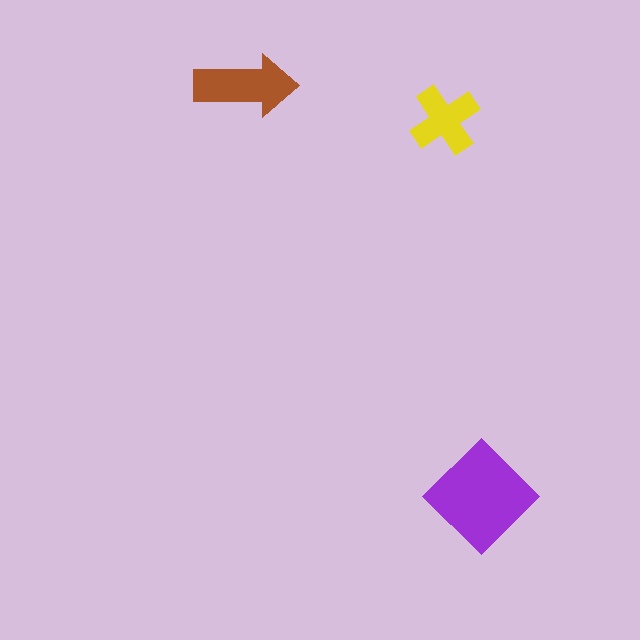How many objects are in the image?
There are 3 objects in the image.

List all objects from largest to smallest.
The purple diamond, the brown arrow, the yellow cross.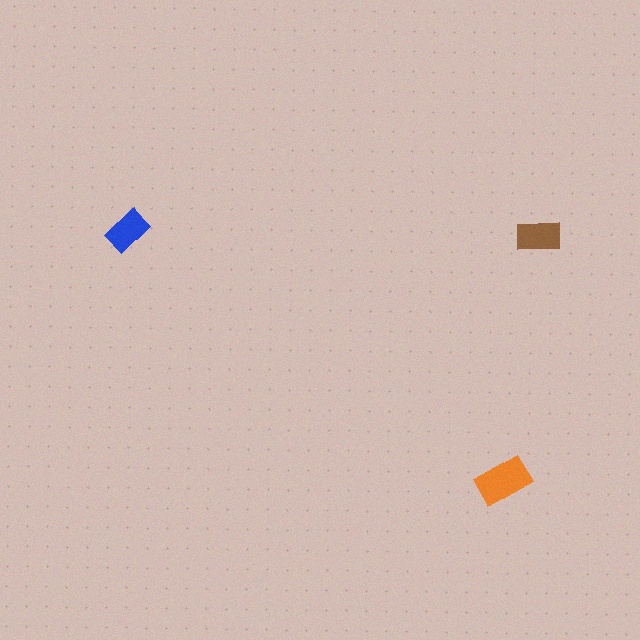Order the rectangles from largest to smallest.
the orange one, the brown one, the blue one.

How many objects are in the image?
There are 3 objects in the image.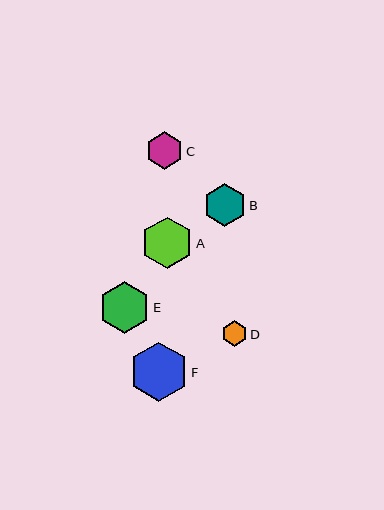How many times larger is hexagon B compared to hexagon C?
Hexagon B is approximately 1.2 times the size of hexagon C.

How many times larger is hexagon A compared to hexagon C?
Hexagon A is approximately 1.4 times the size of hexagon C.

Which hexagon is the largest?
Hexagon F is the largest with a size of approximately 59 pixels.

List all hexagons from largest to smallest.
From largest to smallest: F, E, A, B, C, D.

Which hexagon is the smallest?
Hexagon D is the smallest with a size of approximately 26 pixels.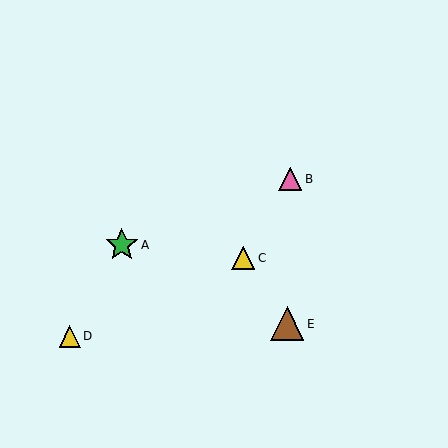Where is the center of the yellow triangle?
The center of the yellow triangle is at (70, 336).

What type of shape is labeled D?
Shape D is a yellow triangle.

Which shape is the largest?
The brown triangle (labeled E) is the largest.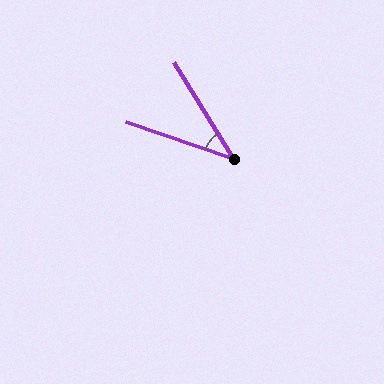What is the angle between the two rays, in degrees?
Approximately 39 degrees.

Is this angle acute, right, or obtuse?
It is acute.